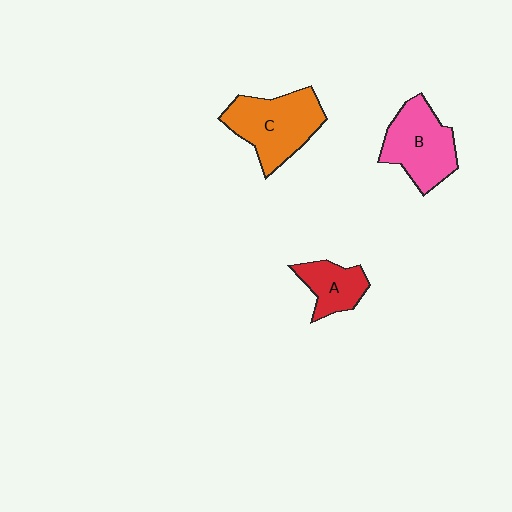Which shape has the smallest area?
Shape A (red).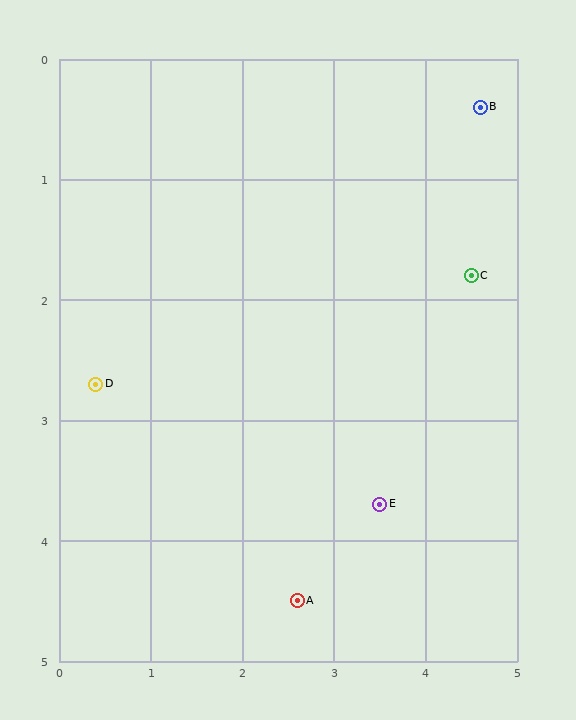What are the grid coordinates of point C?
Point C is at approximately (4.5, 1.8).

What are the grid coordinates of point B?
Point B is at approximately (4.6, 0.4).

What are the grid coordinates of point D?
Point D is at approximately (0.4, 2.7).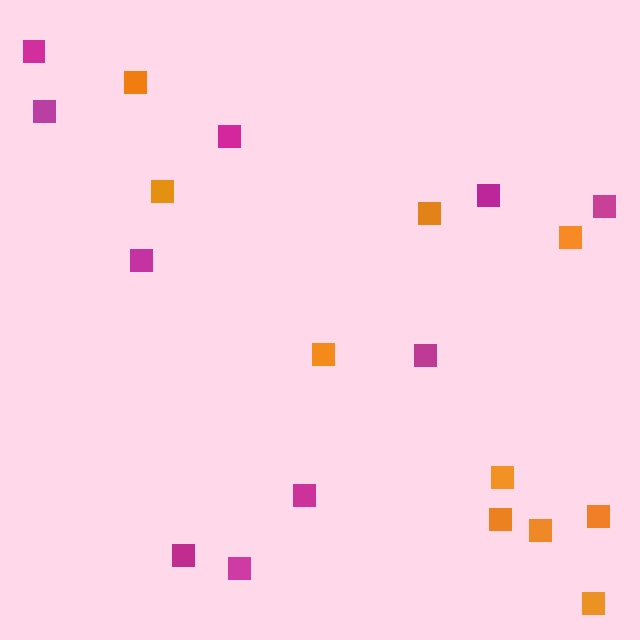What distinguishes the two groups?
There are 2 groups: one group of magenta squares (10) and one group of orange squares (10).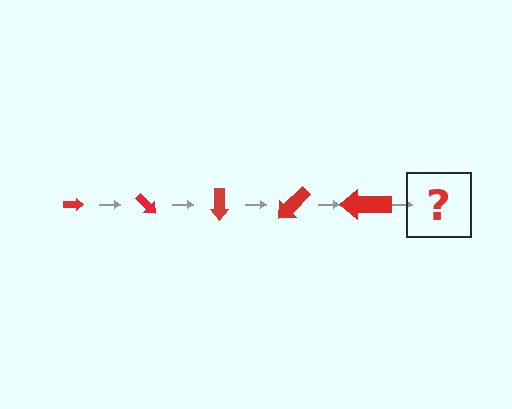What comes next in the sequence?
The next element should be an arrow, larger than the previous one and rotated 225 degrees from the start.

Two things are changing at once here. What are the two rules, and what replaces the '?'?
The two rules are that the arrow grows larger each step and it rotates 45 degrees each step. The '?' should be an arrow, larger than the previous one and rotated 225 degrees from the start.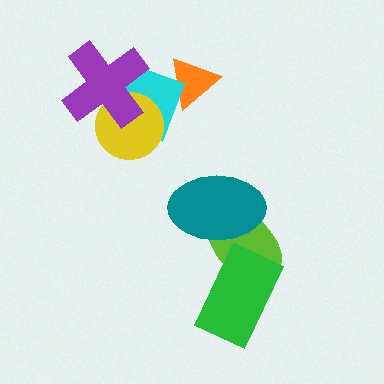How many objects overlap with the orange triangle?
1 object overlaps with the orange triangle.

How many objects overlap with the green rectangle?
1 object overlaps with the green rectangle.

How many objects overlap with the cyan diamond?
3 objects overlap with the cyan diamond.